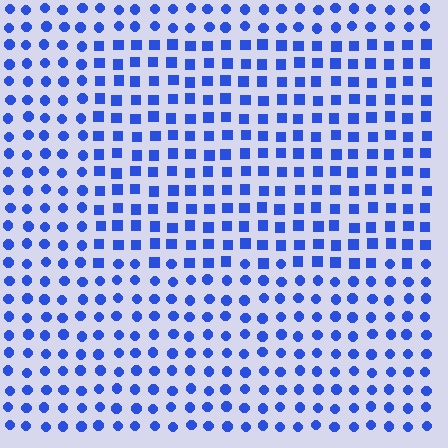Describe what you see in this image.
The image is filled with small blue elements arranged in a uniform grid. A rectangle-shaped region contains squares, while the surrounding area contains circles. The boundary is defined purely by the change in element shape.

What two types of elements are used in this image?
The image uses squares inside the rectangle region and circles outside it.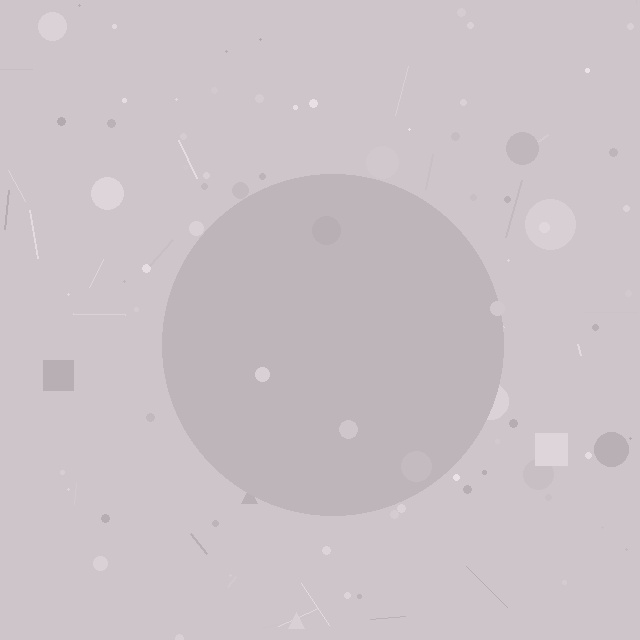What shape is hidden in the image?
A circle is hidden in the image.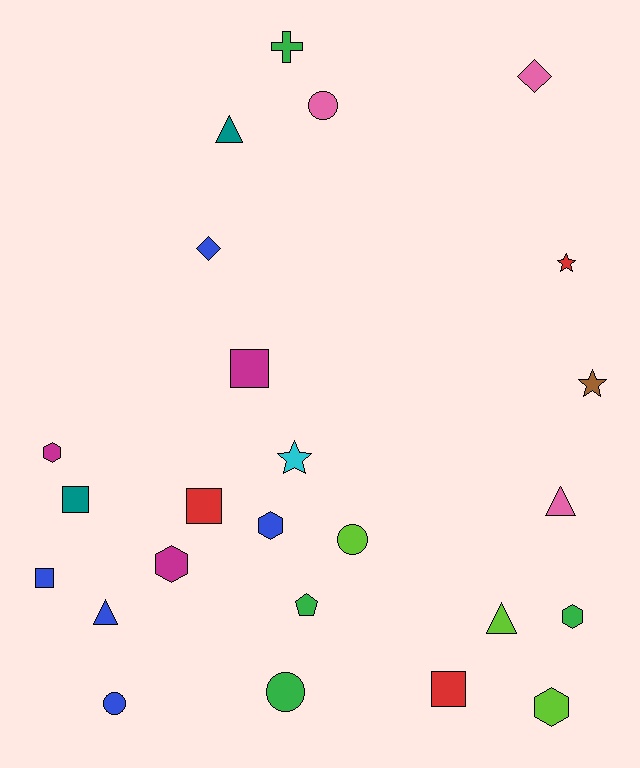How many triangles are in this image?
There are 4 triangles.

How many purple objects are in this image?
There are no purple objects.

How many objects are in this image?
There are 25 objects.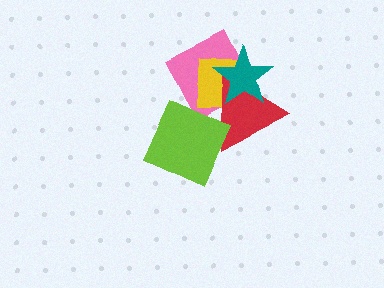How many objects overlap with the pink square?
3 objects overlap with the pink square.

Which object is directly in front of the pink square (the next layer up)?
The yellow square is directly in front of the pink square.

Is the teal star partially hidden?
No, no other shape covers it.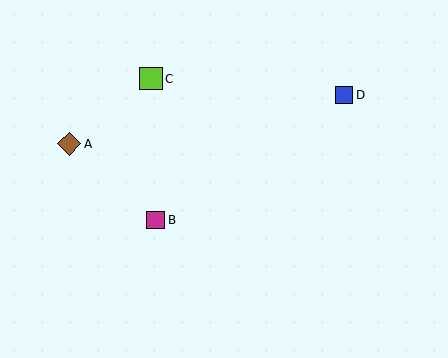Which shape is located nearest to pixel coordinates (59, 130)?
The brown diamond (labeled A) at (69, 144) is nearest to that location.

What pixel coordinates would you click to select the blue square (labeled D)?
Click at (344, 95) to select the blue square D.